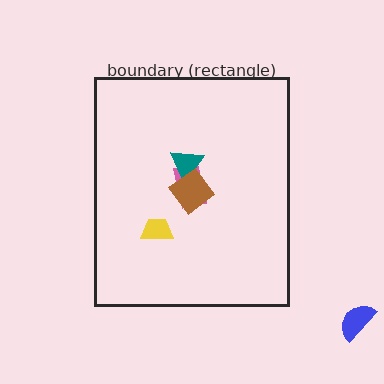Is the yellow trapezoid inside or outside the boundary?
Inside.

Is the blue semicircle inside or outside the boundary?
Outside.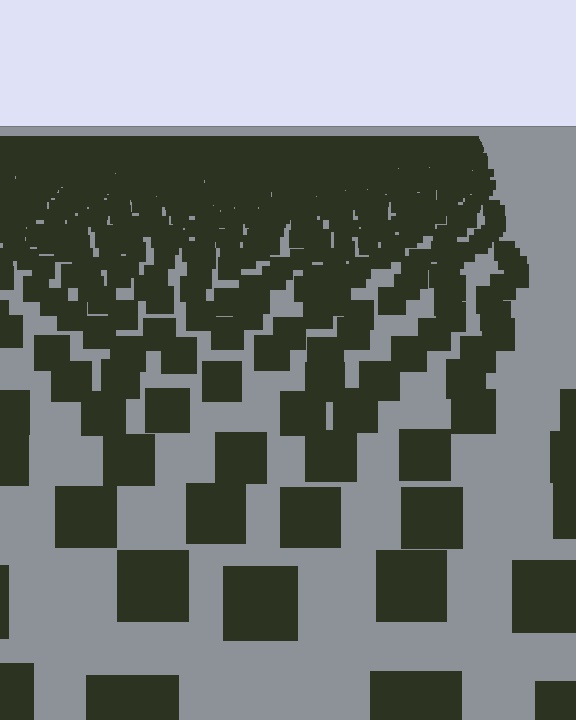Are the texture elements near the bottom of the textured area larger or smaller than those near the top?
Larger. Near the bottom, elements are closer to the viewer and appear at a bigger on-screen size.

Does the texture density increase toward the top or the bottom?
Density increases toward the top.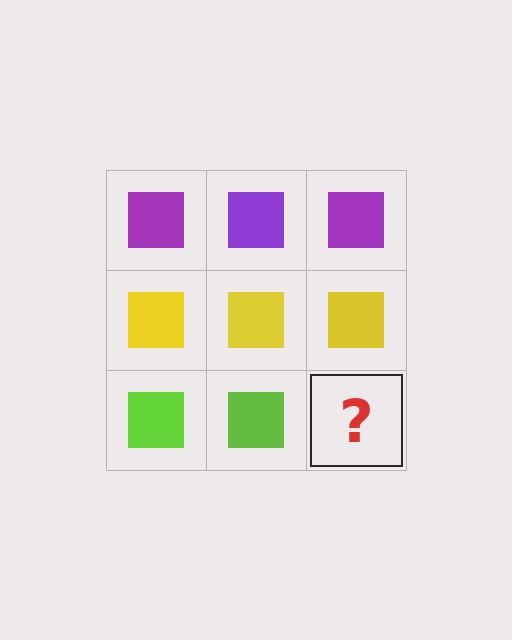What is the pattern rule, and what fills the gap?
The rule is that each row has a consistent color. The gap should be filled with a lime square.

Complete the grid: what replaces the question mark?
The question mark should be replaced with a lime square.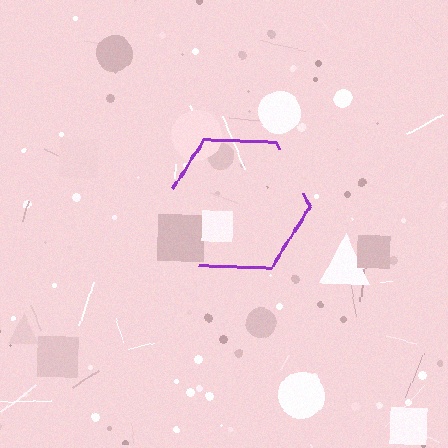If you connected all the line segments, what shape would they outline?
They would outline a hexagon.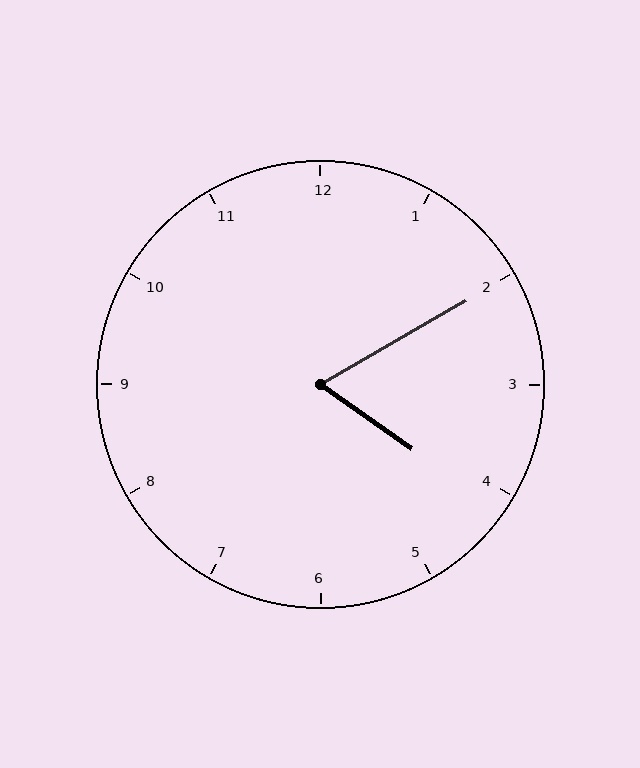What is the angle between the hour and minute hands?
Approximately 65 degrees.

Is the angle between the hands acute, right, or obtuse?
It is acute.